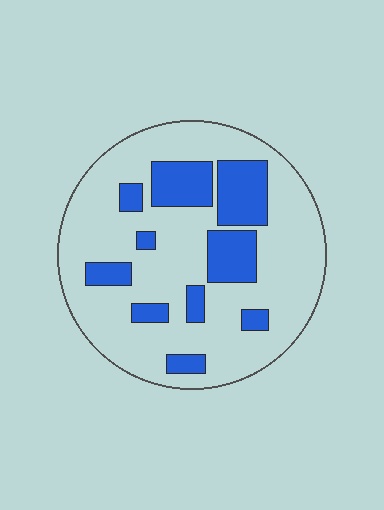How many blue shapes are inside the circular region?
10.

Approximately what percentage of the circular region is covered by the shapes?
Approximately 25%.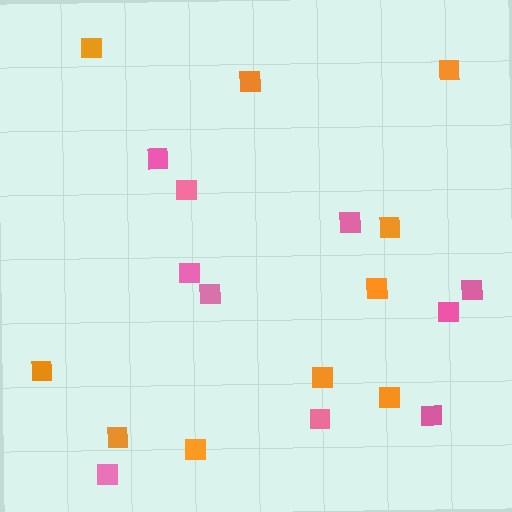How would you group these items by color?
There are 2 groups: one group of pink squares (10) and one group of orange squares (10).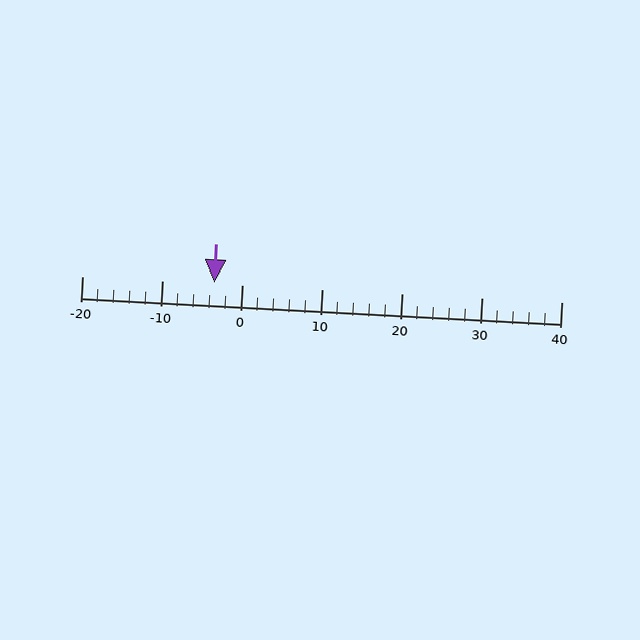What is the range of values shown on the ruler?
The ruler shows values from -20 to 40.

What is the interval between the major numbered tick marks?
The major tick marks are spaced 10 units apart.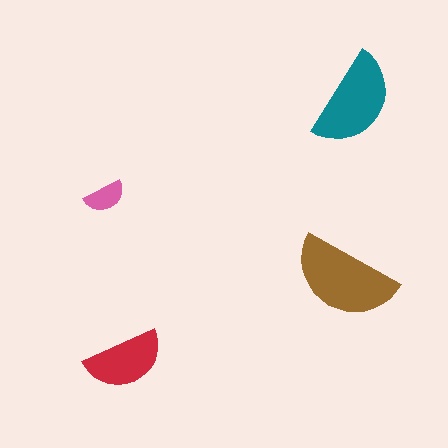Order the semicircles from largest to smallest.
the brown one, the teal one, the red one, the pink one.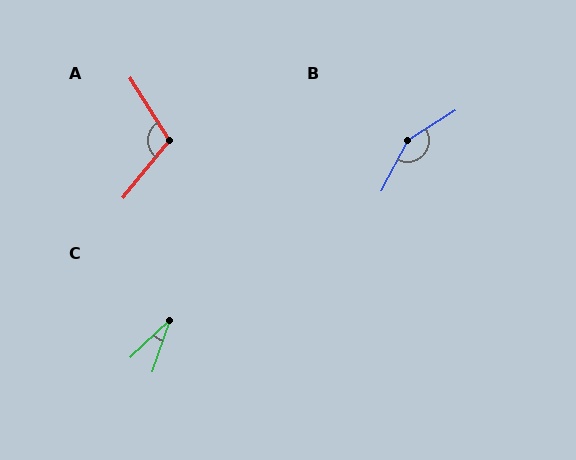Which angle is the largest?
B, at approximately 149 degrees.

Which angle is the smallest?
C, at approximately 27 degrees.